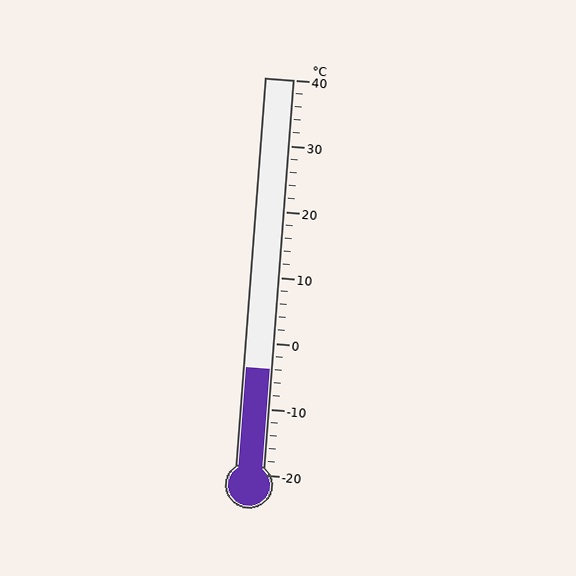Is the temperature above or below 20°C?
The temperature is below 20°C.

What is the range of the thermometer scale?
The thermometer scale ranges from -20°C to 40°C.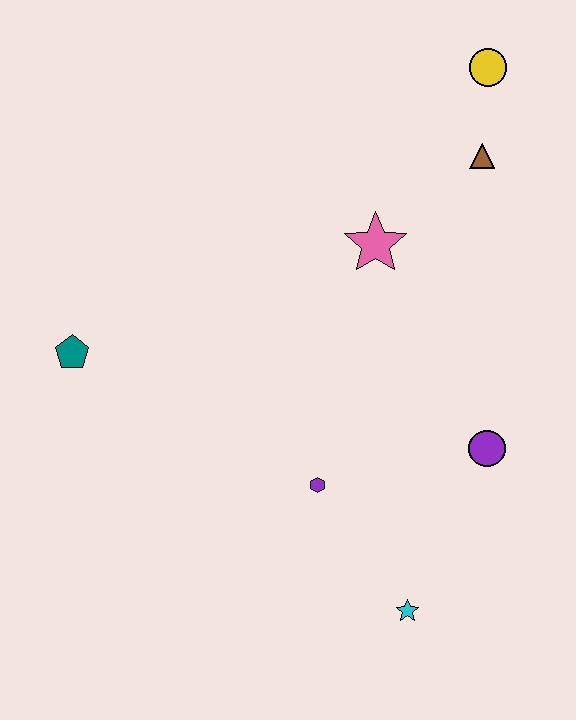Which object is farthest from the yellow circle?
The cyan star is farthest from the yellow circle.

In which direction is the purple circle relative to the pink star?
The purple circle is below the pink star.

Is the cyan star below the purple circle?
Yes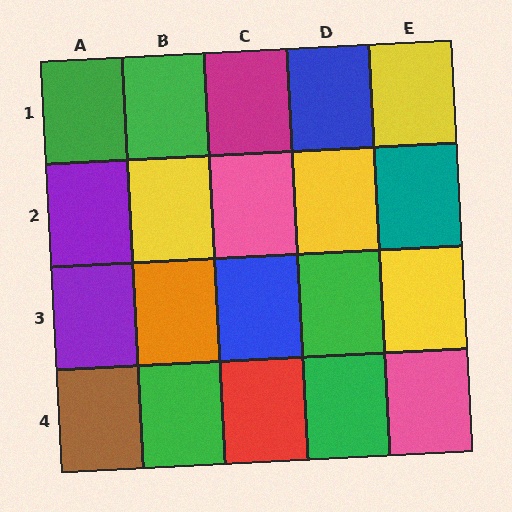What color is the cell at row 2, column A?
Purple.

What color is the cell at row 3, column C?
Blue.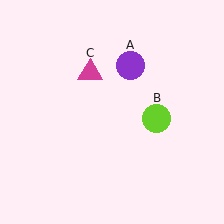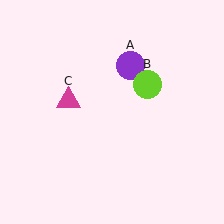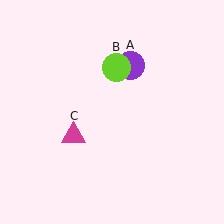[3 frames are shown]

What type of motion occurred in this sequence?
The lime circle (object B), magenta triangle (object C) rotated counterclockwise around the center of the scene.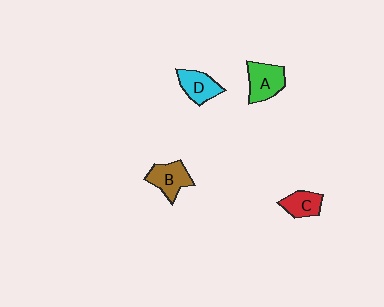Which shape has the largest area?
Shape A (green).